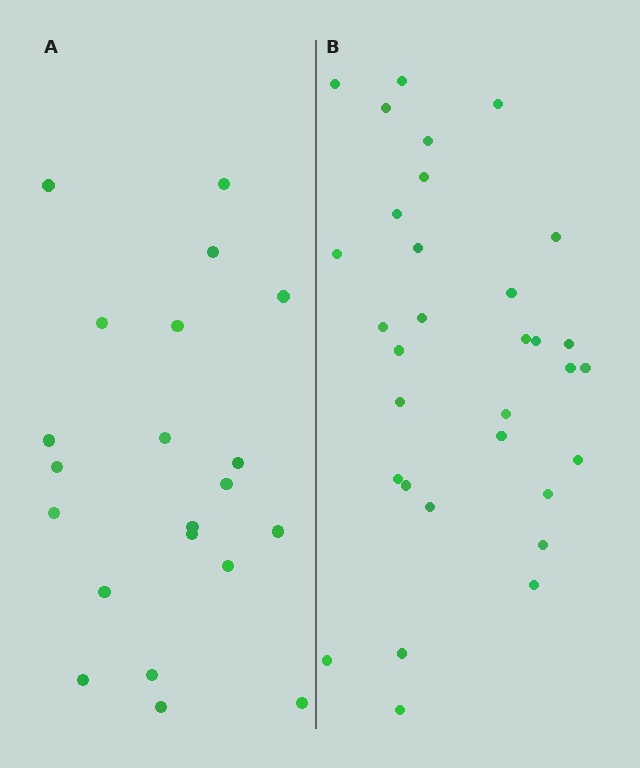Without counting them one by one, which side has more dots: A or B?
Region B (the right region) has more dots.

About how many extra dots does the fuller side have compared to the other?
Region B has roughly 12 or so more dots than region A.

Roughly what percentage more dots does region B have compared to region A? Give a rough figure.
About 50% more.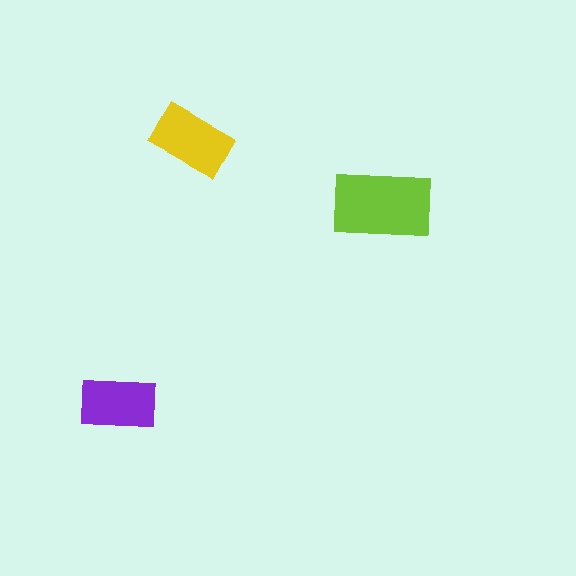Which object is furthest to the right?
The lime rectangle is rightmost.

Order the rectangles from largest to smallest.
the lime one, the yellow one, the purple one.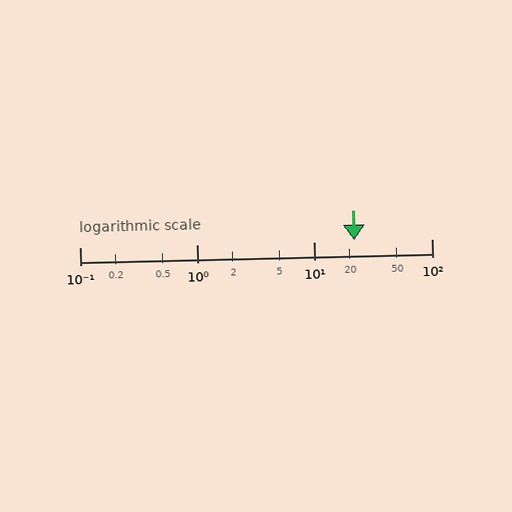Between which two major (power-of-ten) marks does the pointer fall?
The pointer is between 10 and 100.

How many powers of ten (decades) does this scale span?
The scale spans 3 decades, from 0.1 to 100.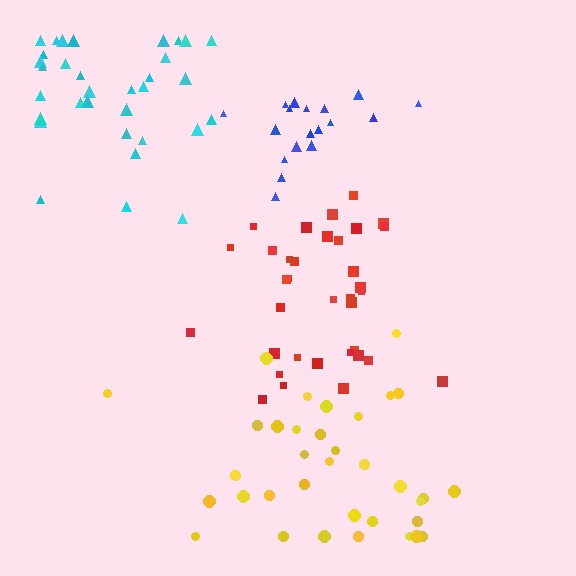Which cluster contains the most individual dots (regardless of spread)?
Red (35).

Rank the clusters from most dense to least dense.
red, blue, cyan, yellow.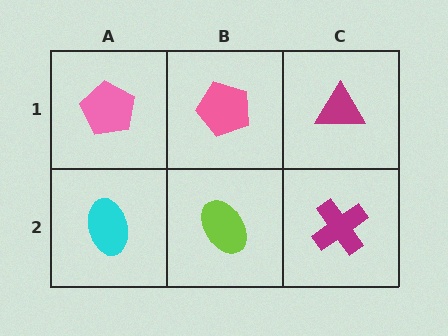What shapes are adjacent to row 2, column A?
A pink pentagon (row 1, column A), a lime ellipse (row 2, column B).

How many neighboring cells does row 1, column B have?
3.